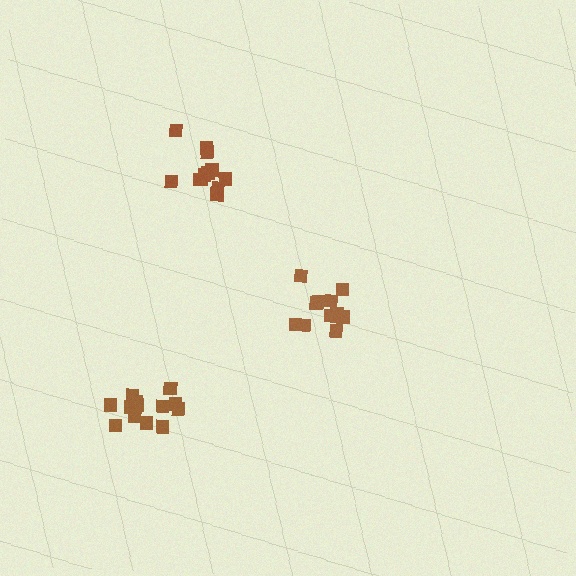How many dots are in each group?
Group 1: 11 dots, Group 2: 13 dots, Group 3: 12 dots (36 total).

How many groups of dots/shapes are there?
There are 3 groups.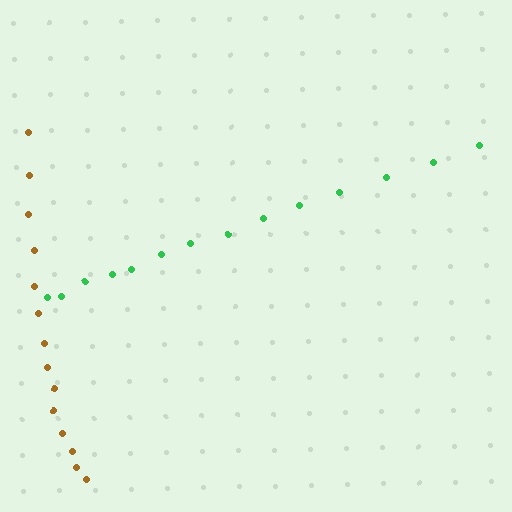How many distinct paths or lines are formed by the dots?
There are 2 distinct paths.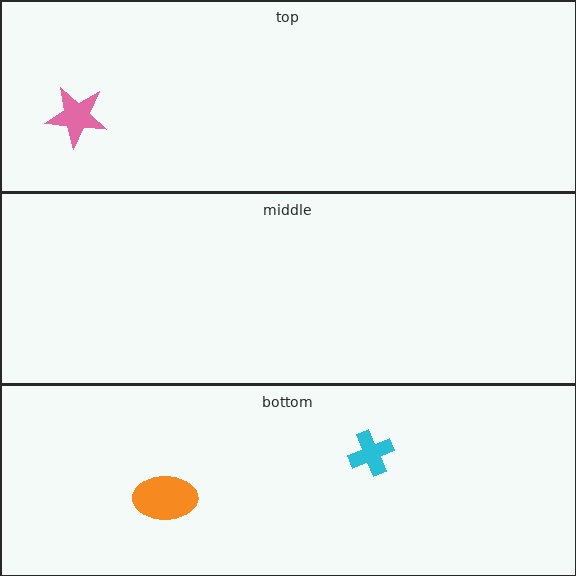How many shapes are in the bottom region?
2.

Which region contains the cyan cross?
The bottom region.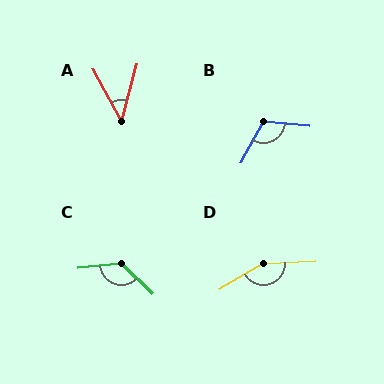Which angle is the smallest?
A, at approximately 44 degrees.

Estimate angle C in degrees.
Approximately 129 degrees.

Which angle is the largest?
D, at approximately 153 degrees.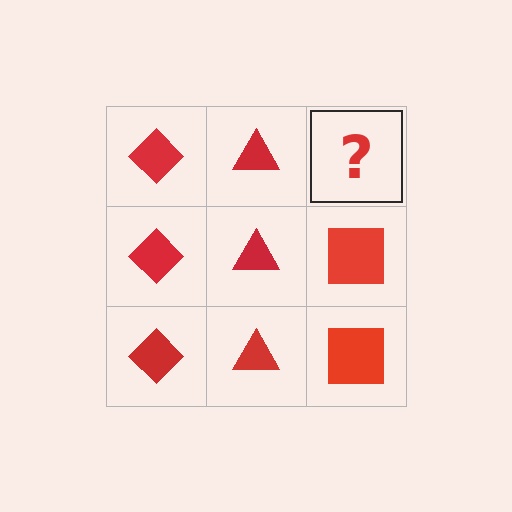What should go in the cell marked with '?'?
The missing cell should contain a red square.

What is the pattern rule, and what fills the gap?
The rule is that each column has a consistent shape. The gap should be filled with a red square.